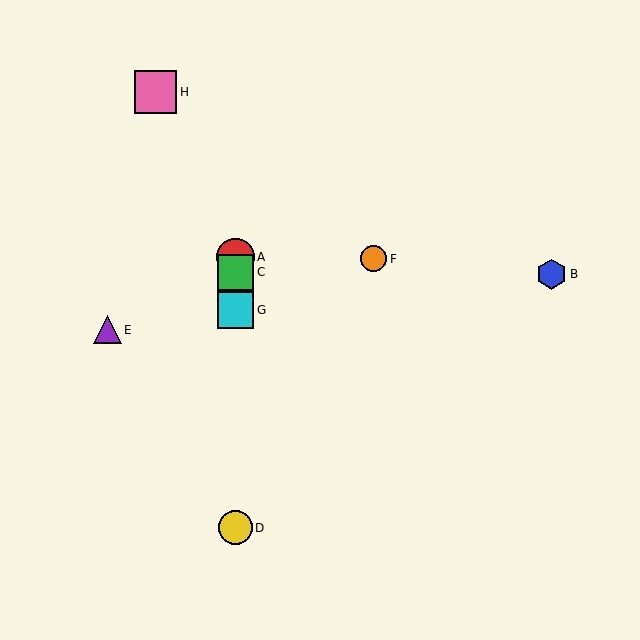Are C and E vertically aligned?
No, C is at x≈235 and E is at x≈107.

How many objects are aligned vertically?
4 objects (A, C, D, G) are aligned vertically.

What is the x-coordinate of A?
Object A is at x≈235.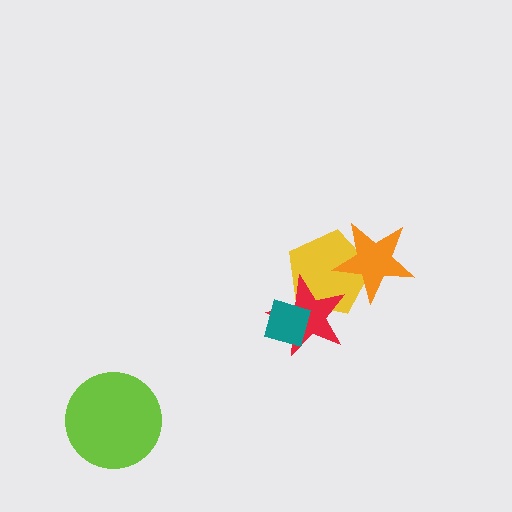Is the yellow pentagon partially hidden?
Yes, it is partially covered by another shape.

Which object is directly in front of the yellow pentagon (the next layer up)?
The red star is directly in front of the yellow pentagon.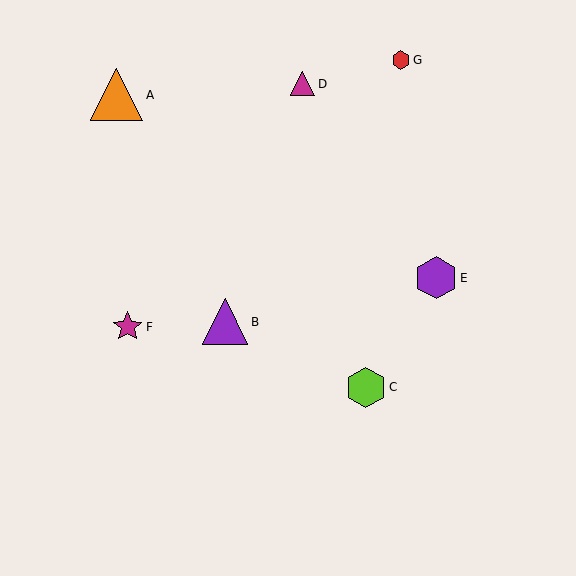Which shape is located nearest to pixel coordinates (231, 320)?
The purple triangle (labeled B) at (225, 322) is nearest to that location.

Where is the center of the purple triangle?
The center of the purple triangle is at (225, 322).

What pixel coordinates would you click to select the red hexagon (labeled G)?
Click at (401, 60) to select the red hexagon G.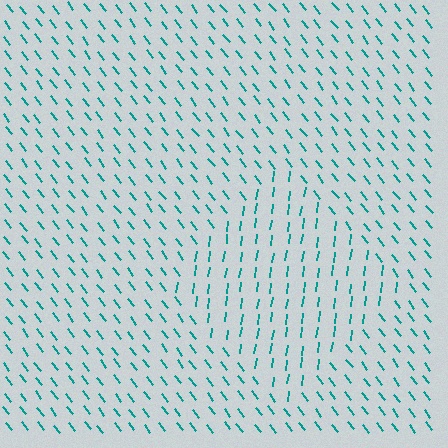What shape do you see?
I see a diamond.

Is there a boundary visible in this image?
Yes, there is a texture boundary formed by a change in line orientation.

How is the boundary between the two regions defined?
The boundary is defined purely by a change in line orientation (approximately 45 degrees difference). All lines are the same color and thickness.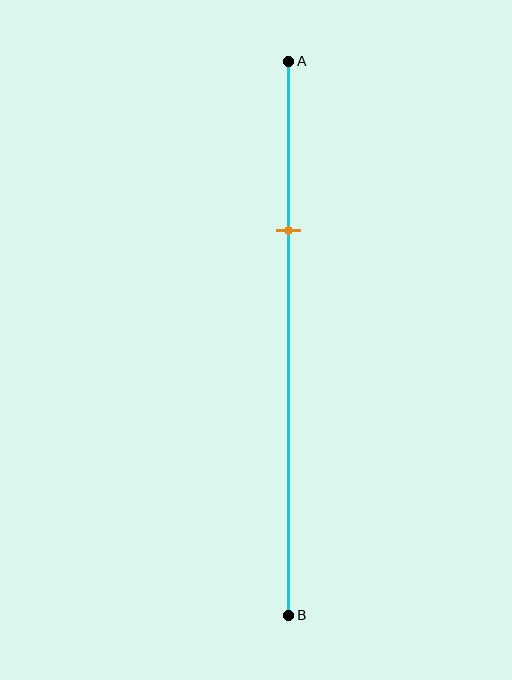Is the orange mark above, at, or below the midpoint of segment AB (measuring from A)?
The orange mark is above the midpoint of segment AB.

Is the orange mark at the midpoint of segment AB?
No, the mark is at about 30% from A, not at the 50% midpoint.